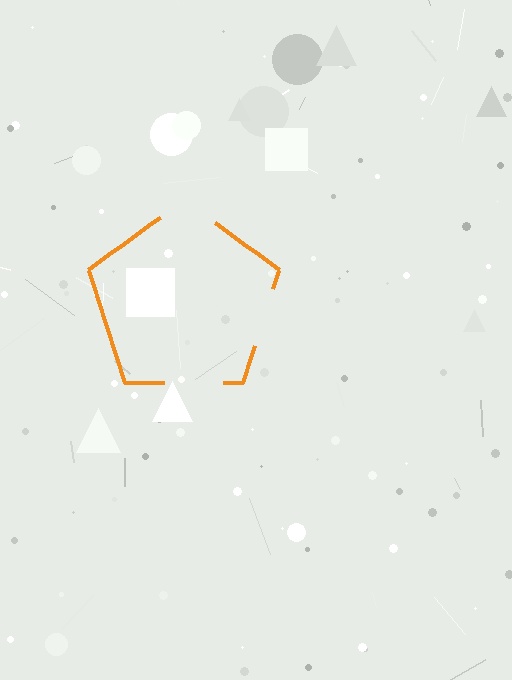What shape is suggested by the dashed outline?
The dashed outline suggests a pentagon.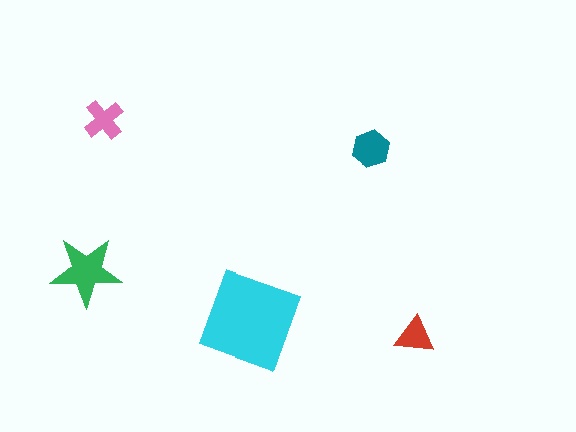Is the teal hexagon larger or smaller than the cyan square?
Smaller.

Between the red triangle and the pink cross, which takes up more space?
The pink cross.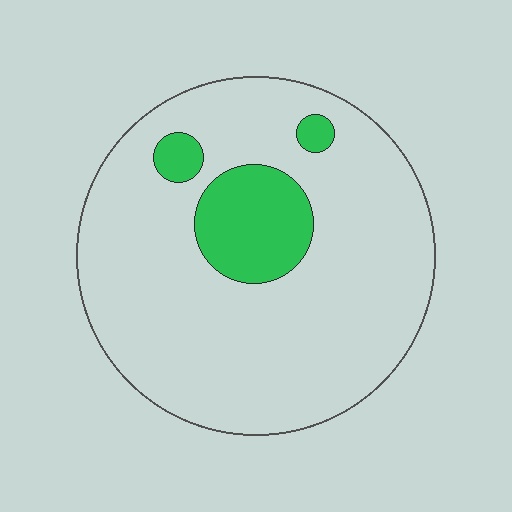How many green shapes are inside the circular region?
3.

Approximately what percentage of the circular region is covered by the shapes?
Approximately 15%.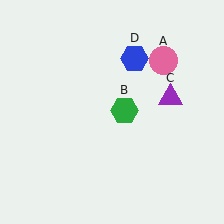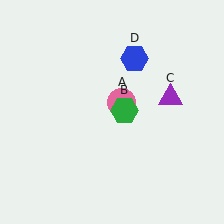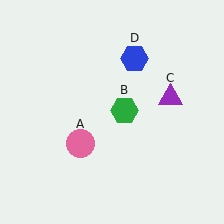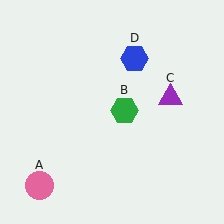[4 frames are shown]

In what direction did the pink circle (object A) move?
The pink circle (object A) moved down and to the left.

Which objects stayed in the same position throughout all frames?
Green hexagon (object B) and purple triangle (object C) and blue hexagon (object D) remained stationary.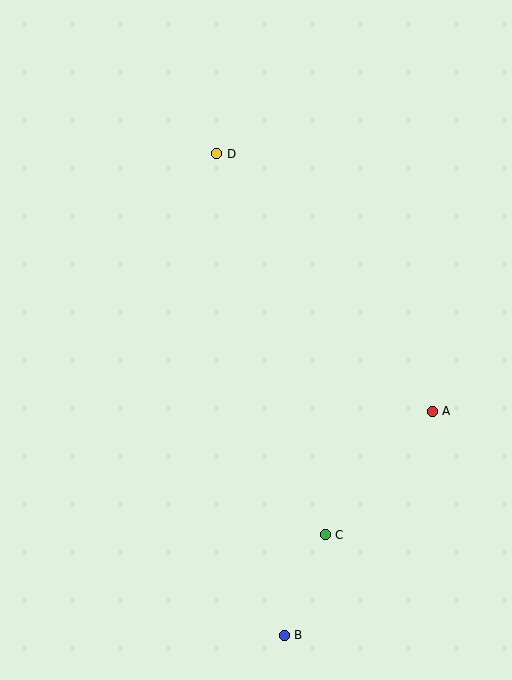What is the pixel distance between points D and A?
The distance between D and A is 336 pixels.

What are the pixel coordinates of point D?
Point D is at (217, 154).